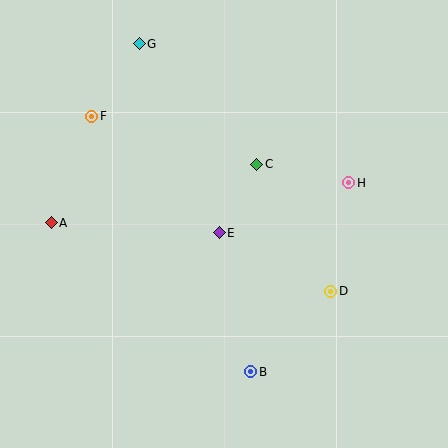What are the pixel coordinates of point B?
Point B is at (251, 372).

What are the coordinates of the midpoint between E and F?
The midpoint between E and F is at (156, 174).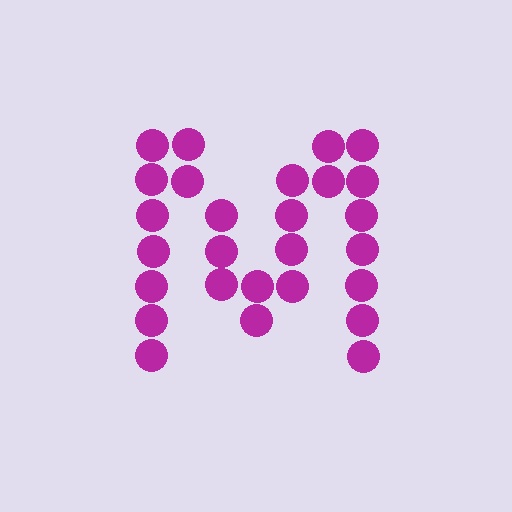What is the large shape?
The large shape is the letter M.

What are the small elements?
The small elements are circles.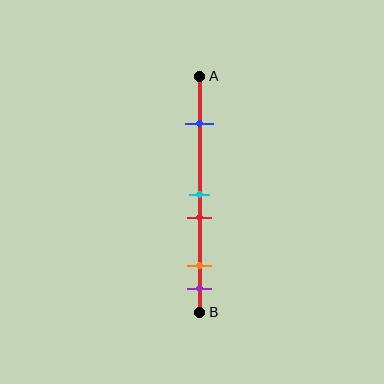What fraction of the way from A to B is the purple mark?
The purple mark is approximately 90% (0.9) of the way from A to B.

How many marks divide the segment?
There are 5 marks dividing the segment.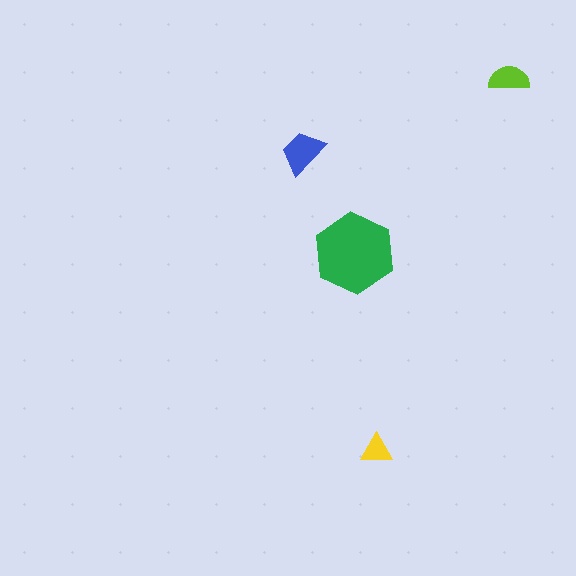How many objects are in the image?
There are 4 objects in the image.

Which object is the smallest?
The yellow triangle.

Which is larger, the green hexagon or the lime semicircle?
The green hexagon.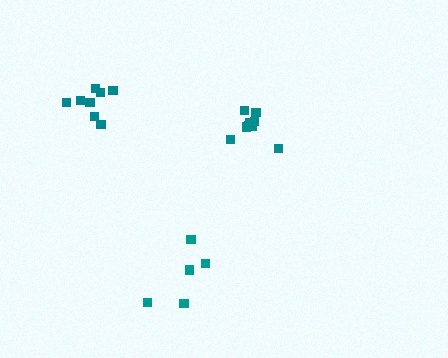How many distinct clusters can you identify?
There are 3 distinct clusters.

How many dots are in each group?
Group 1: 9 dots, Group 2: 8 dots, Group 3: 5 dots (22 total).